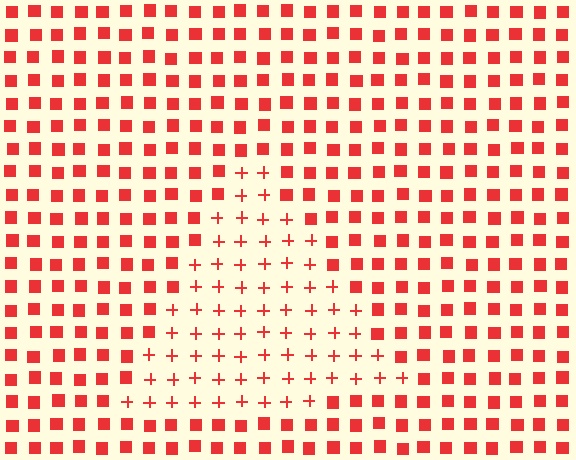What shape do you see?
I see a triangle.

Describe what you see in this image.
The image is filled with small red elements arranged in a uniform grid. A triangle-shaped region contains plus signs, while the surrounding area contains squares. The boundary is defined purely by the change in element shape.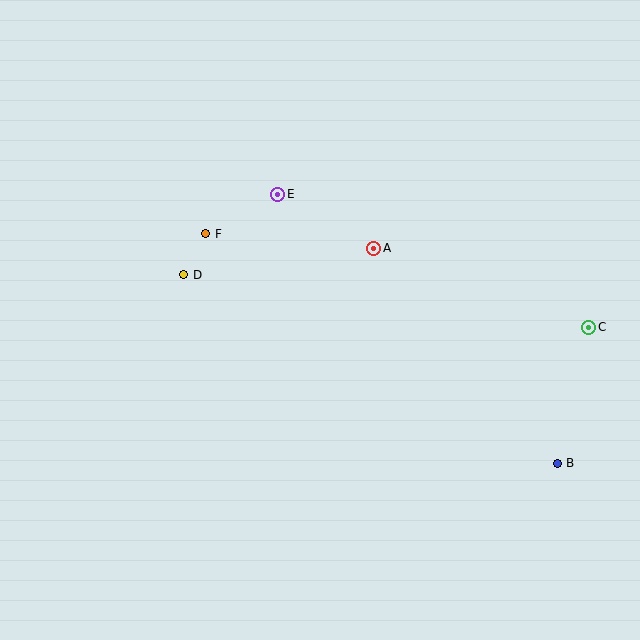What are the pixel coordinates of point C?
Point C is at (589, 327).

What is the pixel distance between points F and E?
The distance between F and E is 82 pixels.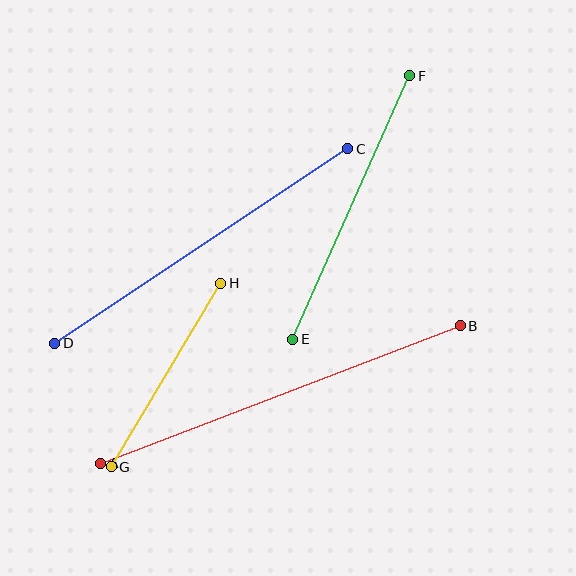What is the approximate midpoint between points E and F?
The midpoint is at approximately (351, 207) pixels.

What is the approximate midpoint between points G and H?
The midpoint is at approximately (166, 375) pixels.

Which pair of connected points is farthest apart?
Points A and B are farthest apart.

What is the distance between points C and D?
The distance is approximately 351 pixels.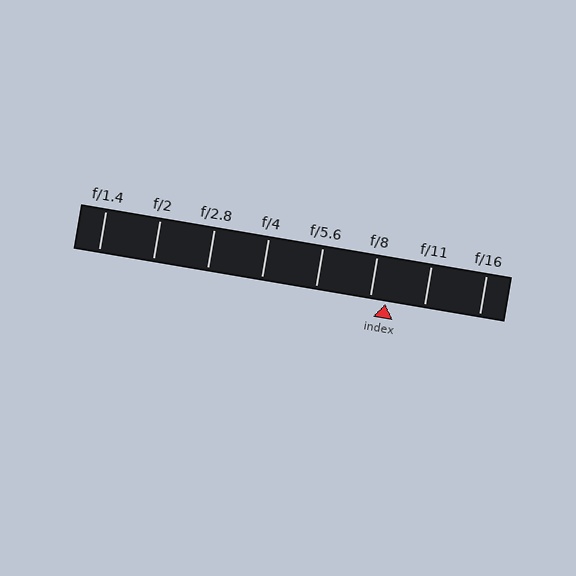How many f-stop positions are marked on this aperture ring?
There are 8 f-stop positions marked.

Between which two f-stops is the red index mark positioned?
The index mark is between f/8 and f/11.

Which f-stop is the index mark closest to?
The index mark is closest to f/8.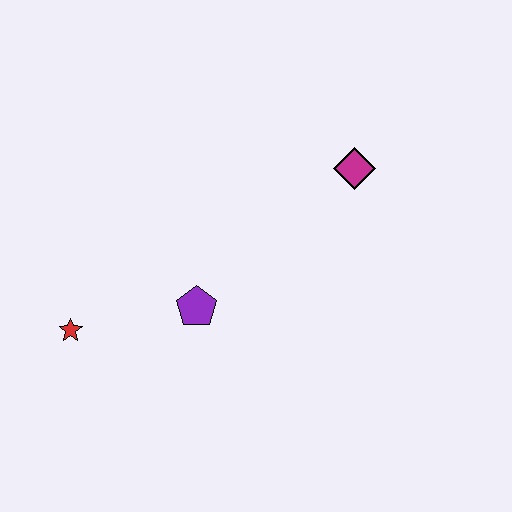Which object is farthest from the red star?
The magenta diamond is farthest from the red star.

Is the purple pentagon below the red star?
No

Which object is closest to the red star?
The purple pentagon is closest to the red star.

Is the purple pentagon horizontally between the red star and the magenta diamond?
Yes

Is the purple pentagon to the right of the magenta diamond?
No